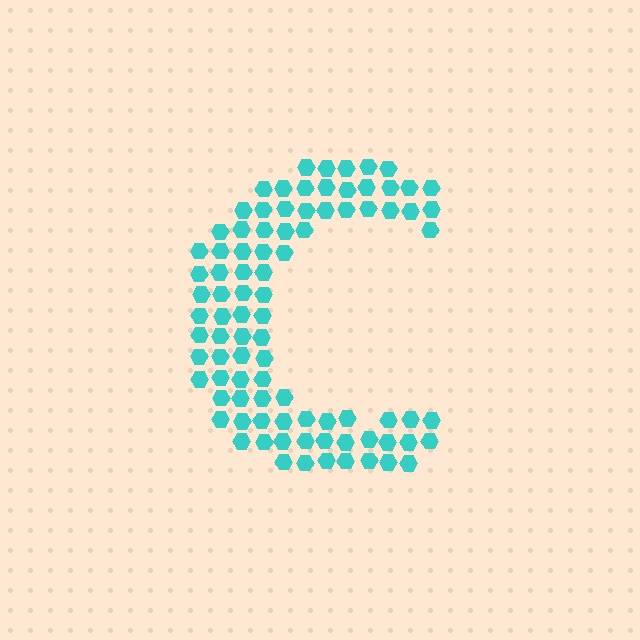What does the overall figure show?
The overall figure shows the letter C.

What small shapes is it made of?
It is made of small hexagons.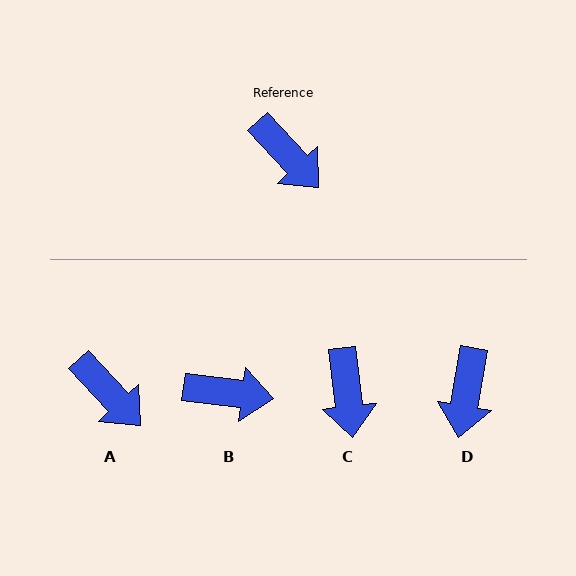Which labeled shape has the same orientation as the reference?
A.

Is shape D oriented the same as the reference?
No, it is off by about 52 degrees.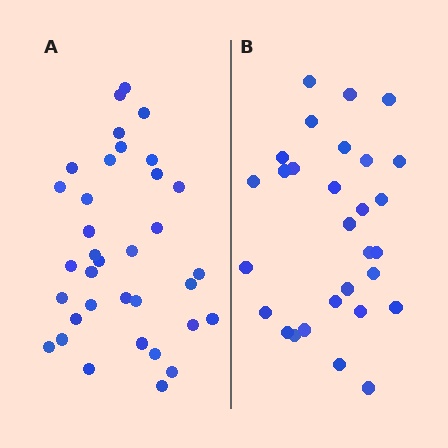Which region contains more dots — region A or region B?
Region A (the left region) has more dots.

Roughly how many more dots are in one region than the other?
Region A has about 6 more dots than region B.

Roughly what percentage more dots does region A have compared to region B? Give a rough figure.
About 20% more.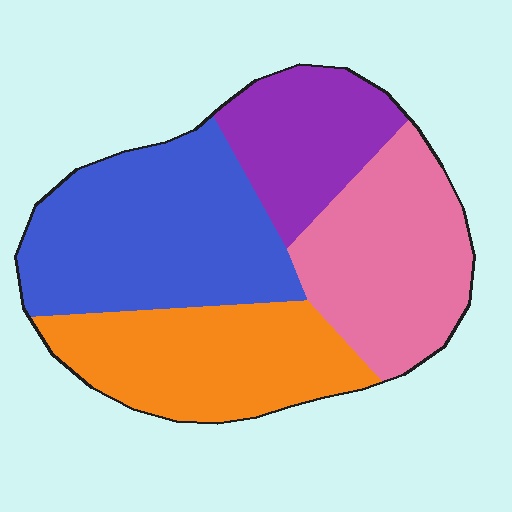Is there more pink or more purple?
Pink.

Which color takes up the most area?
Blue, at roughly 35%.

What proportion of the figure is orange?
Orange takes up about one quarter (1/4) of the figure.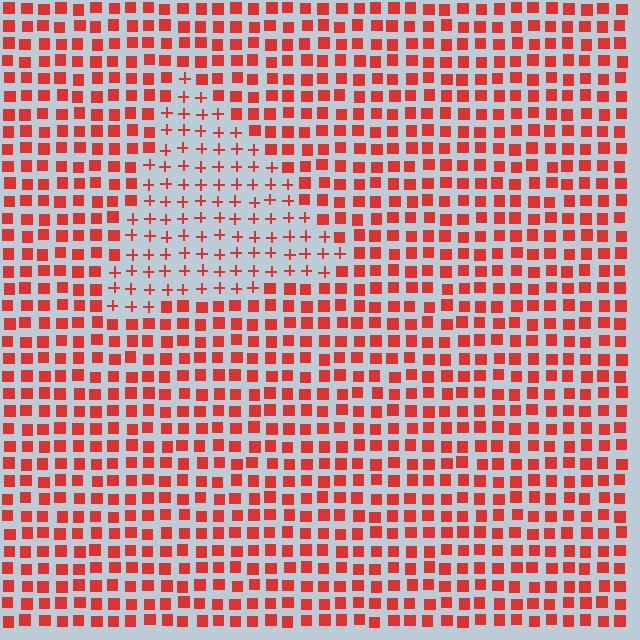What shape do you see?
I see a triangle.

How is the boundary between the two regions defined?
The boundary is defined by a change in element shape: plus signs inside vs. squares outside. All elements share the same color and spacing.